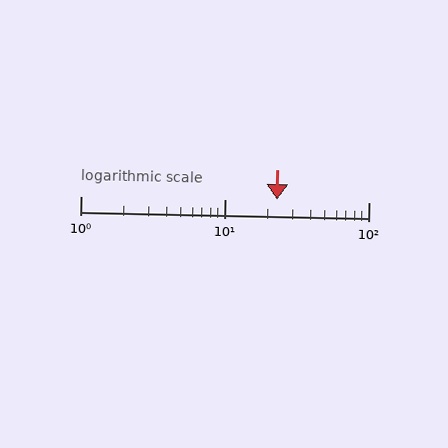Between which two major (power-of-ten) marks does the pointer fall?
The pointer is between 10 and 100.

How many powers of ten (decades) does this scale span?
The scale spans 2 decades, from 1 to 100.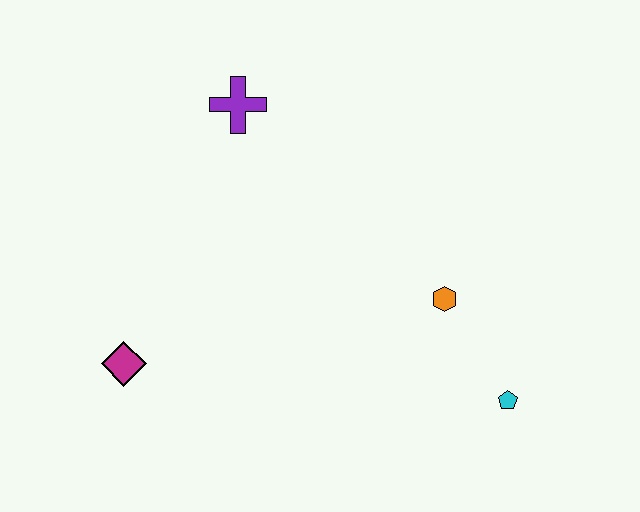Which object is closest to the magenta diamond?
The purple cross is closest to the magenta diamond.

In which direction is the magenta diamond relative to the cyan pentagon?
The magenta diamond is to the left of the cyan pentagon.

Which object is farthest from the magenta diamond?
The cyan pentagon is farthest from the magenta diamond.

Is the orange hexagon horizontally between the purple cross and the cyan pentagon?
Yes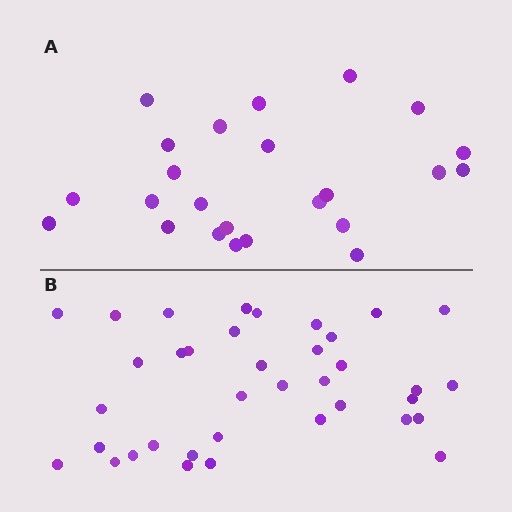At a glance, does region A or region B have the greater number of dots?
Region B (the bottom region) has more dots.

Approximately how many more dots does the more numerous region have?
Region B has approximately 15 more dots than region A.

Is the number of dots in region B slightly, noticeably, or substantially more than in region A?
Region B has substantially more. The ratio is roughly 1.5 to 1.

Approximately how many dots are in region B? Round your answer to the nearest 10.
About 40 dots. (The exact count is 37, which rounds to 40.)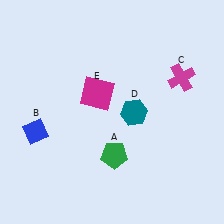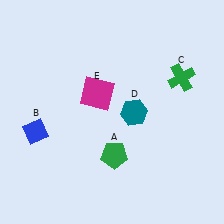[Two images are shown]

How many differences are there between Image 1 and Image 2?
There is 1 difference between the two images.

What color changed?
The cross (C) changed from magenta in Image 1 to green in Image 2.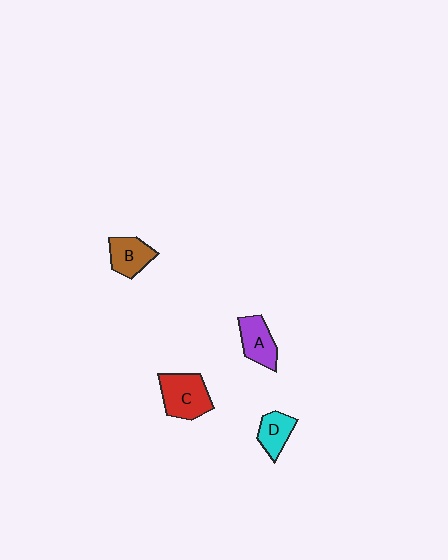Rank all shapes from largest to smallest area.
From largest to smallest: C (red), A (purple), B (brown), D (cyan).